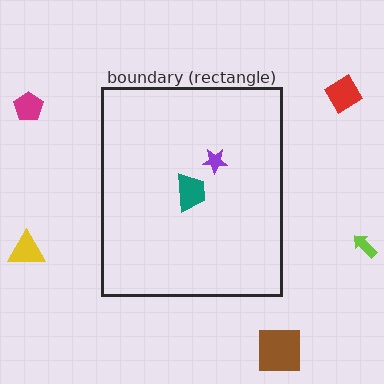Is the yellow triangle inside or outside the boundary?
Outside.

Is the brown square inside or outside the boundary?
Outside.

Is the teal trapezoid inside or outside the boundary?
Inside.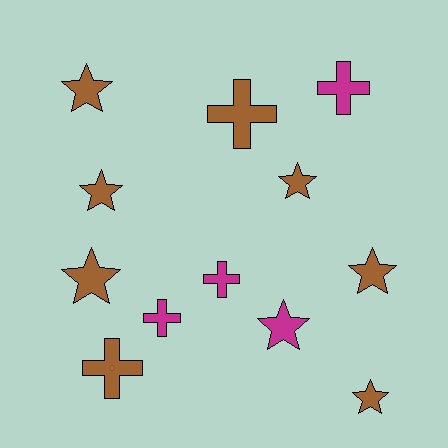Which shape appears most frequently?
Star, with 7 objects.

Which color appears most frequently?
Brown, with 8 objects.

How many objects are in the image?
There are 12 objects.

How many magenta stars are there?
There is 1 magenta star.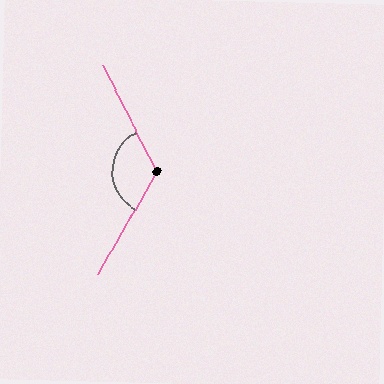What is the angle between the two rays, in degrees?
Approximately 123 degrees.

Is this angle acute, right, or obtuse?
It is obtuse.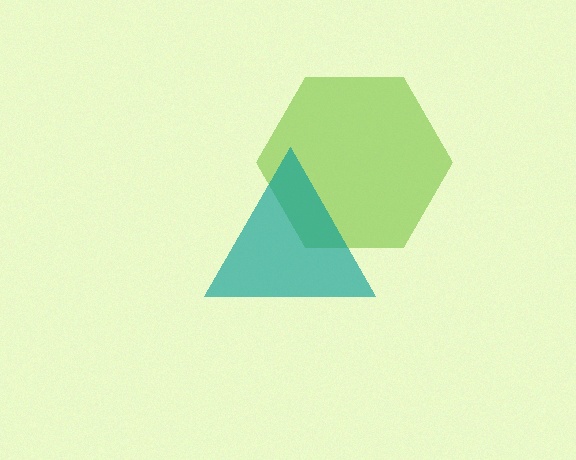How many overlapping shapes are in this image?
There are 2 overlapping shapes in the image.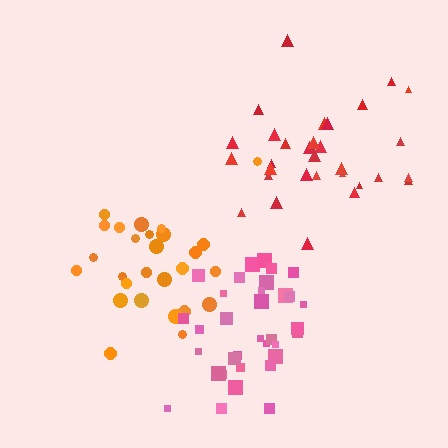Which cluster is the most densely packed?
Orange.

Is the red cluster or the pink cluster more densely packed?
Pink.